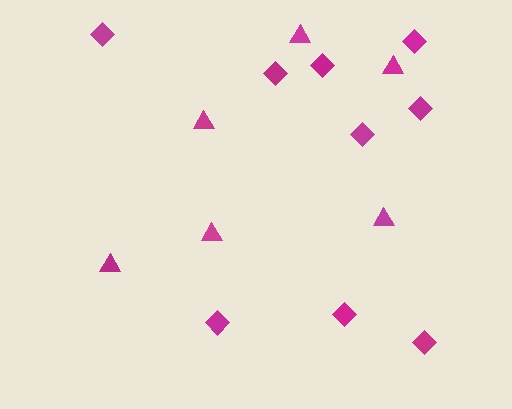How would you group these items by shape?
There are 2 groups: one group of diamonds (9) and one group of triangles (6).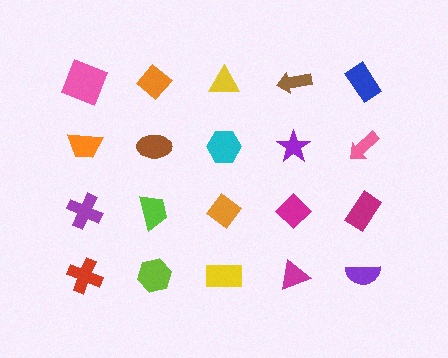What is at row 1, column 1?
A pink square.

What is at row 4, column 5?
A purple semicircle.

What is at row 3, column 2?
A lime trapezoid.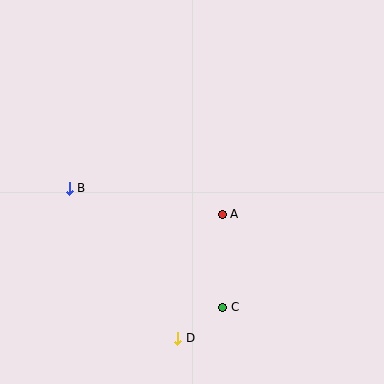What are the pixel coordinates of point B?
Point B is at (69, 188).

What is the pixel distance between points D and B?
The distance between D and B is 185 pixels.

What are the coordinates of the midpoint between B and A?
The midpoint between B and A is at (146, 201).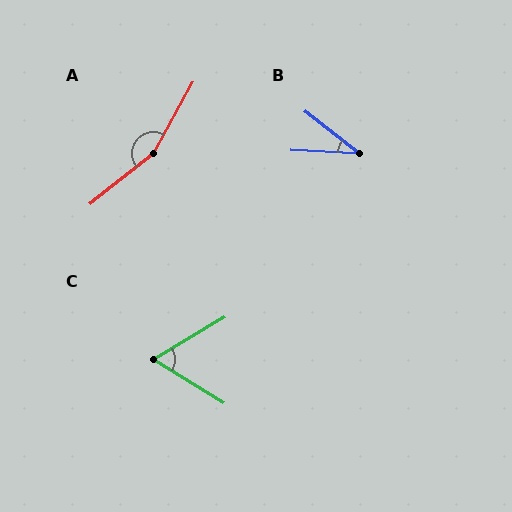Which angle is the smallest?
B, at approximately 36 degrees.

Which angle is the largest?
A, at approximately 158 degrees.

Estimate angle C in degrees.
Approximately 62 degrees.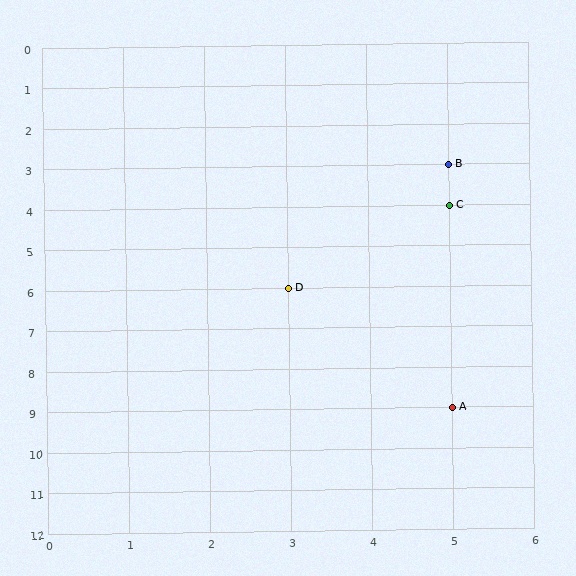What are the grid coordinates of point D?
Point D is at grid coordinates (3, 6).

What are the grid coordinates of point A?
Point A is at grid coordinates (5, 9).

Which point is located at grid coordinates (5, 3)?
Point B is at (5, 3).